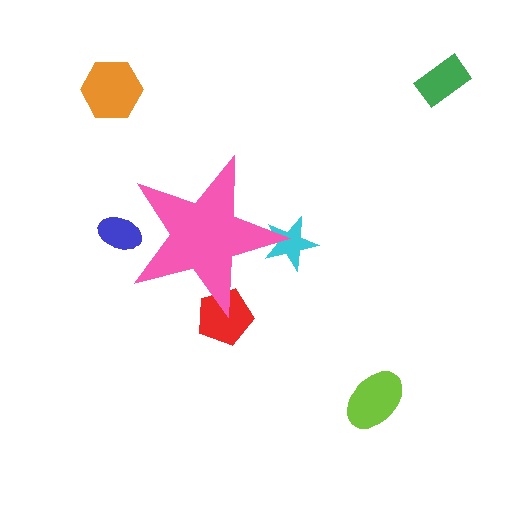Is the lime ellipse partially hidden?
No, the lime ellipse is fully visible.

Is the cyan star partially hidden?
Yes, the cyan star is partially hidden behind the pink star.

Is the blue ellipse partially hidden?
Yes, the blue ellipse is partially hidden behind the pink star.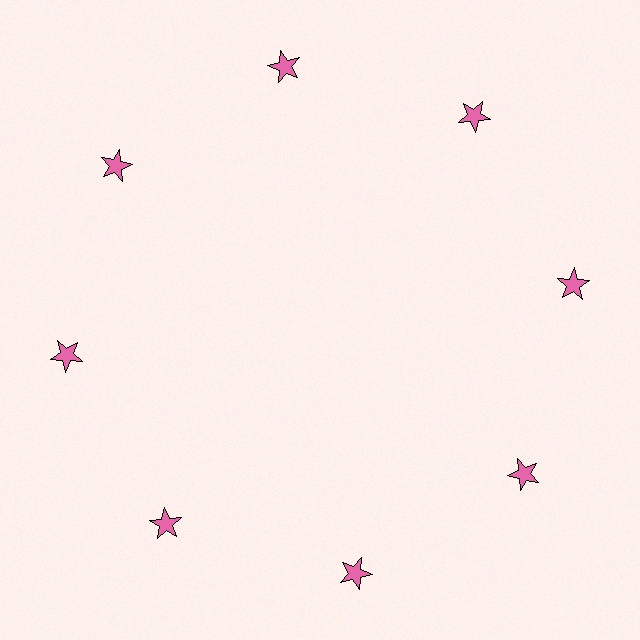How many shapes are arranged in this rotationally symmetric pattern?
There are 8 shapes, arranged in 8 groups of 1.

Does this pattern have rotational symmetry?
Yes, this pattern has 8-fold rotational symmetry. It looks the same after rotating 45 degrees around the center.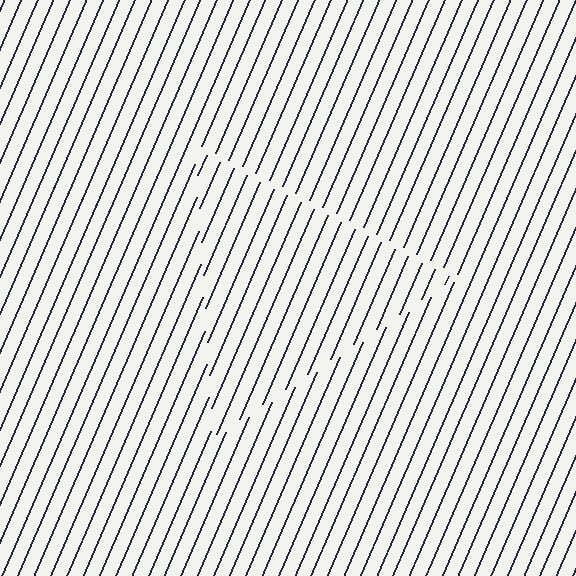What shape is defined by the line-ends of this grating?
An illusory triangle. The interior of the shape contains the same grating, shifted by half a period — the contour is defined by the phase discontinuity where line-ends from the inner and outer gratings abut.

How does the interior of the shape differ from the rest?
The interior of the shape contains the same grating, shifted by half a period — the contour is defined by the phase discontinuity where line-ends from the inner and outer gratings abut.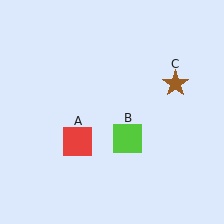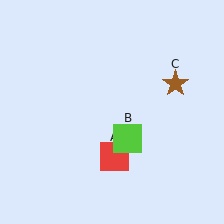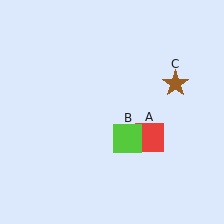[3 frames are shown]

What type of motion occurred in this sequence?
The red square (object A) rotated counterclockwise around the center of the scene.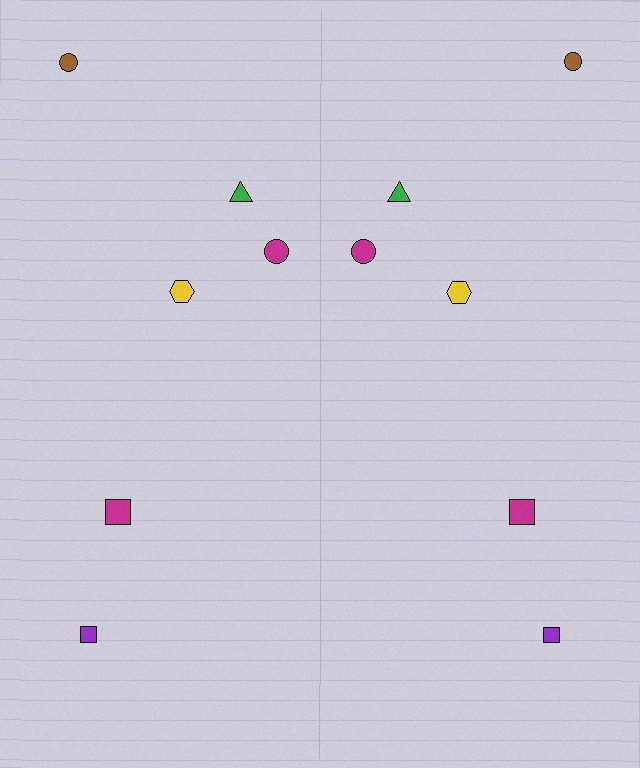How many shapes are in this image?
There are 12 shapes in this image.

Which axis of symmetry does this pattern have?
The pattern has a vertical axis of symmetry running through the center of the image.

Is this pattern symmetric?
Yes, this pattern has bilateral (reflection) symmetry.